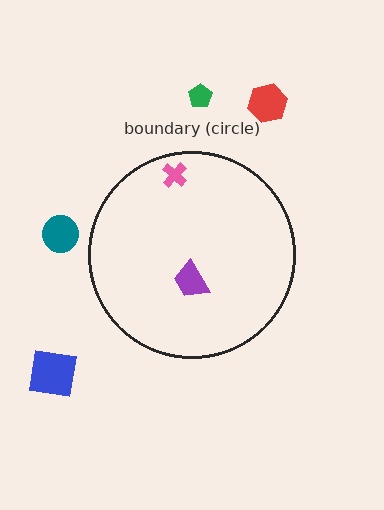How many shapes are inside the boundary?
2 inside, 4 outside.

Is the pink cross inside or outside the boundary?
Inside.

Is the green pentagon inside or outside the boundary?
Outside.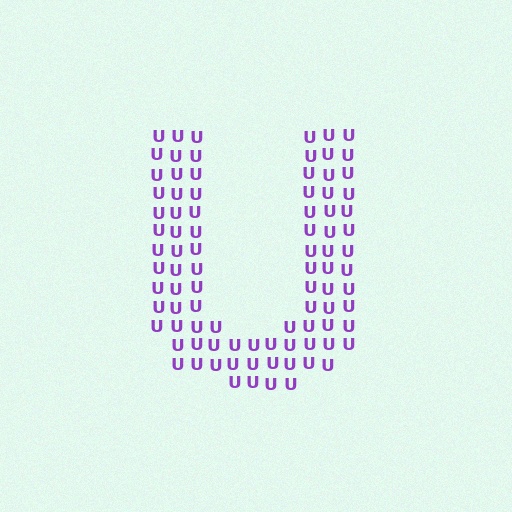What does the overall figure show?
The overall figure shows the letter U.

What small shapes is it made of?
It is made of small letter U's.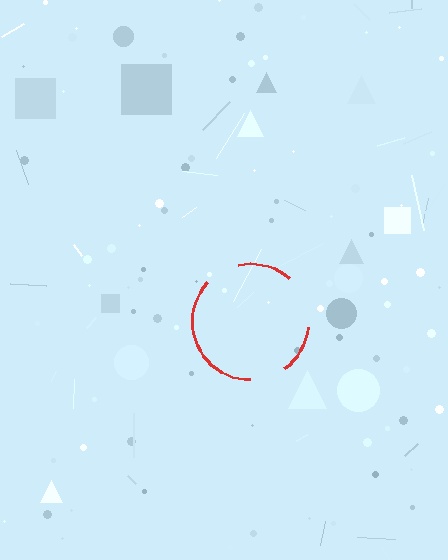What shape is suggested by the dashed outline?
The dashed outline suggests a circle.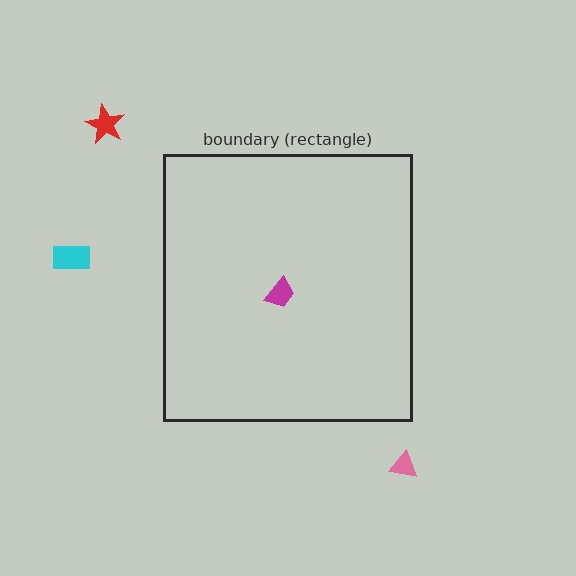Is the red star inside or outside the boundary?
Outside.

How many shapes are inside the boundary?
1 inside, 3 outside.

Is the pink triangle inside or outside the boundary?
Outside.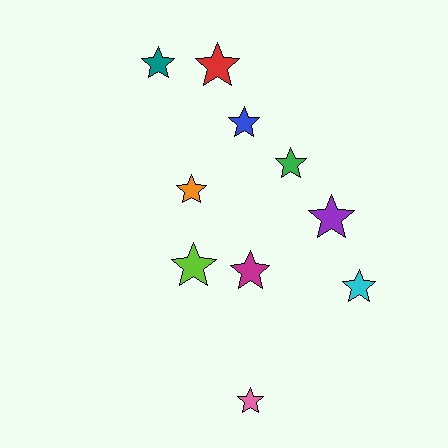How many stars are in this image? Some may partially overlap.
There are 10 stars.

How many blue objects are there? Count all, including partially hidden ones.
There is 1 blue object.